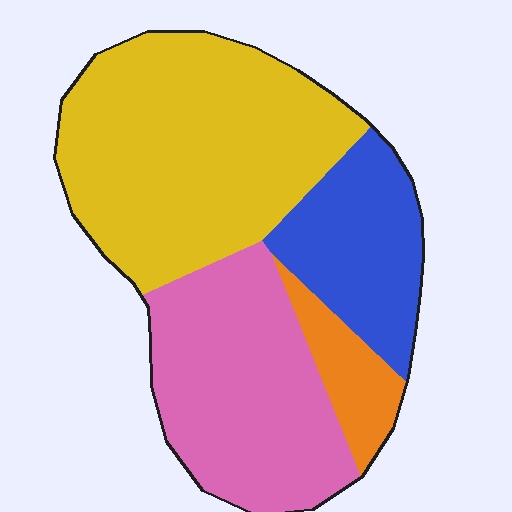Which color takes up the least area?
Orange, at roughly 10%.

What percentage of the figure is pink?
Pink takes up about one third (1/3) of the figure.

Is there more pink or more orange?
Pink.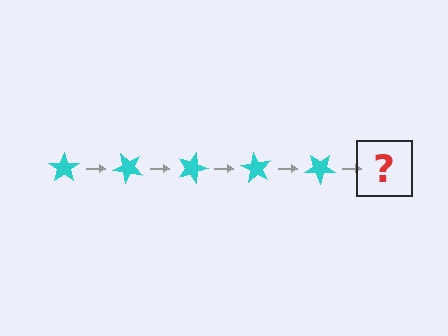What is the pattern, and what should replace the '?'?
The pattern is that the star rotates 45 degrees each step. The '?' should be a cyan star rotated 225 degrees.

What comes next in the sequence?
The next element should be a cyan star rotated 225 degrees.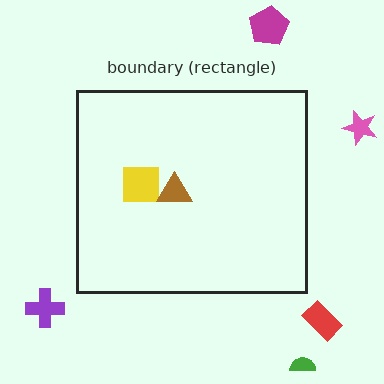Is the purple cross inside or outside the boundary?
Outside.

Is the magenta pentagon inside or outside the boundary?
Outside.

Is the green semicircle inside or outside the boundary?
Outside.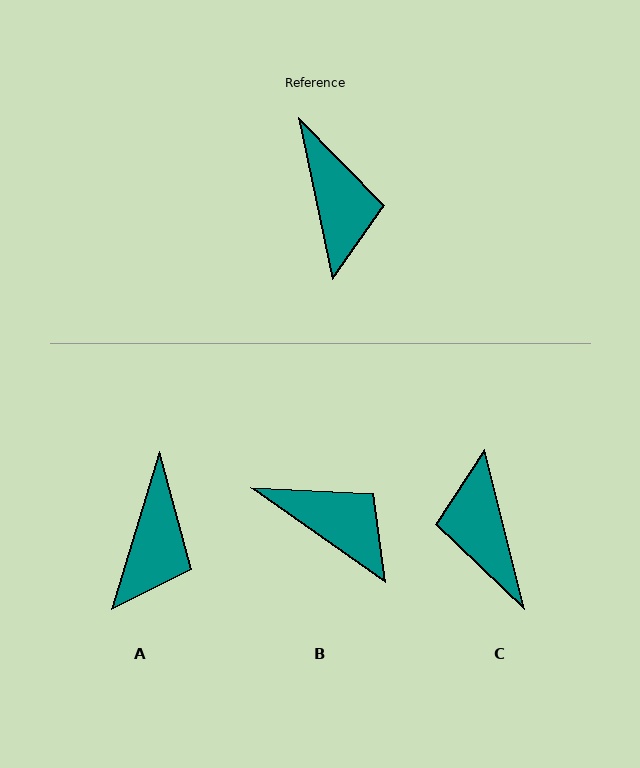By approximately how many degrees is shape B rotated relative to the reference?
Approximately 43 degrees counter-clockwise.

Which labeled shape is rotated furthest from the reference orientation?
C, about 178 degrees away.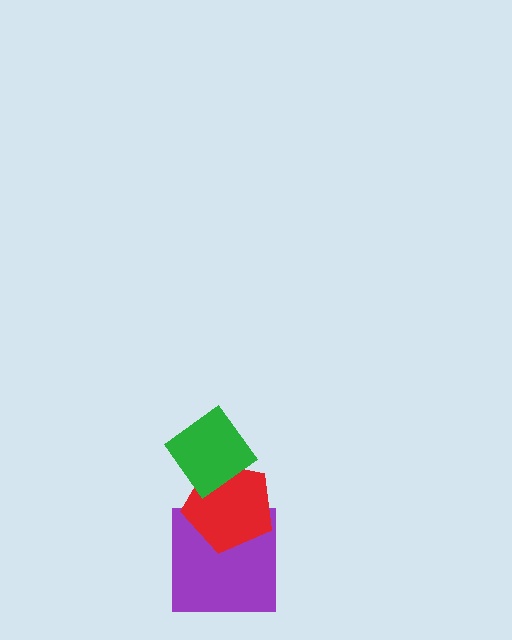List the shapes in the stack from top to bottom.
From top to bottom: the green diamond, the red pentagon, the purple square.